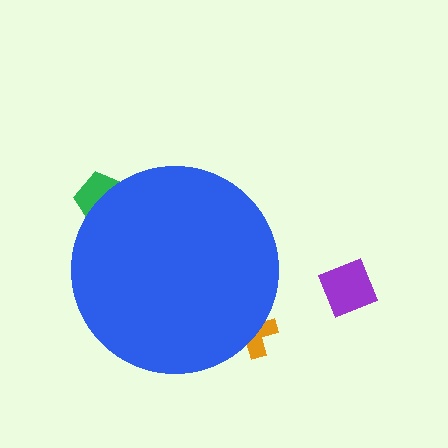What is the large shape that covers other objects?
A blue circle.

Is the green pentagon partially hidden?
Yes, the green pentagon is partially hidden behind the blue circle.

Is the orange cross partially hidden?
Yes, the orange cross is partially hidden behind the blue circle.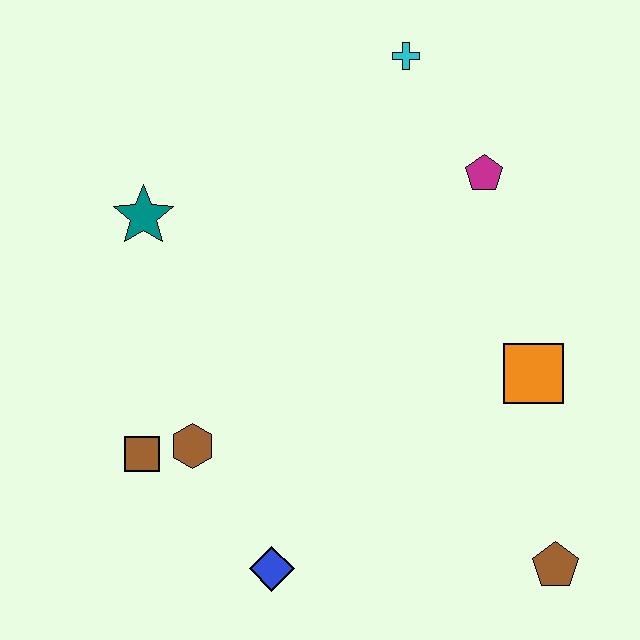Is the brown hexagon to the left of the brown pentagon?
Yes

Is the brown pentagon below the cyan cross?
Yes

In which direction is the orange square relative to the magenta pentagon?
The orange square is below the magenta pentagon.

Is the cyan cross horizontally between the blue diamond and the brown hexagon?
No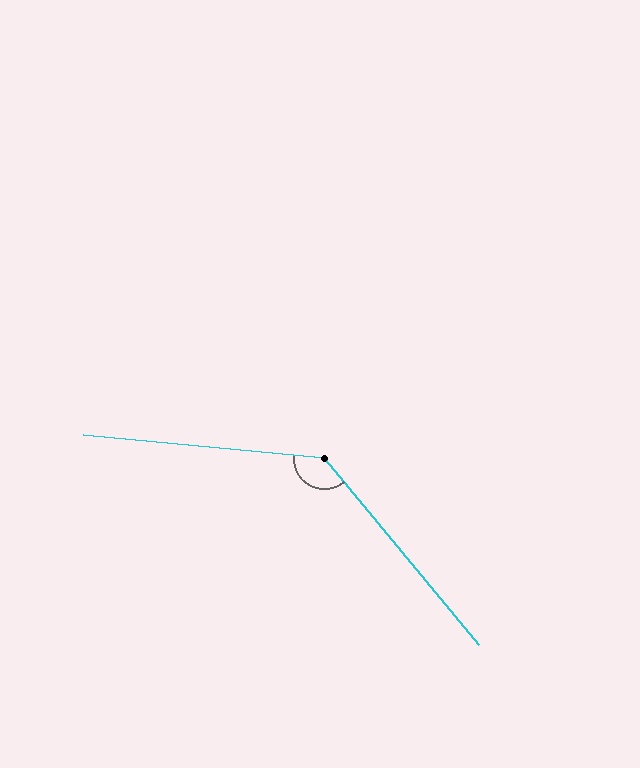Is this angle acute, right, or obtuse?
It is obtuse.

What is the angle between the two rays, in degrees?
Approximately 135 degrees.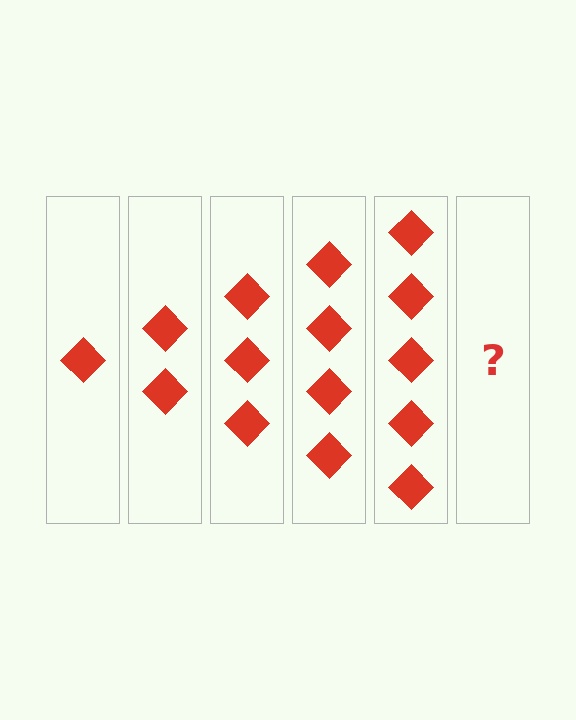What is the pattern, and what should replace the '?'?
The pattern is that each step adds one more diamond. The '?' should be 6 diamonds.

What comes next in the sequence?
The next element should be 6 diamonds.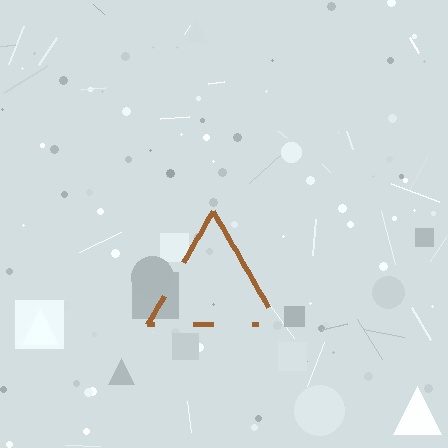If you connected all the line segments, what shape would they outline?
They would outline a triangle.